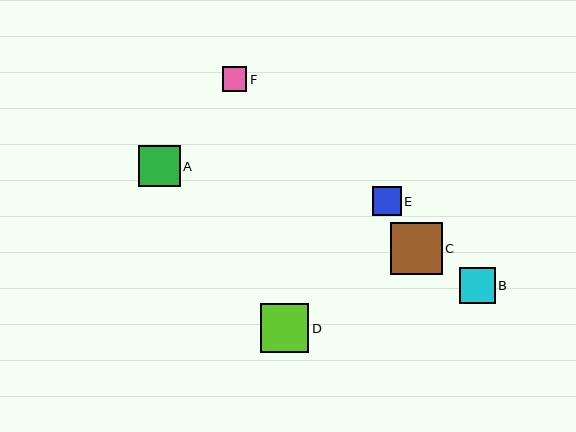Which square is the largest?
Square C is the largest with a size of approximately 52 pixels.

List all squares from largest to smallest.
From largest to smallest: C, D, A, B, E, F.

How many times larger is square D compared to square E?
Square D is approximately 1.7 times the size of square E.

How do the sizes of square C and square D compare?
Square C and square D are approximately the same size.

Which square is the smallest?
Square F is the smallest with a size of approximately 24 pixels.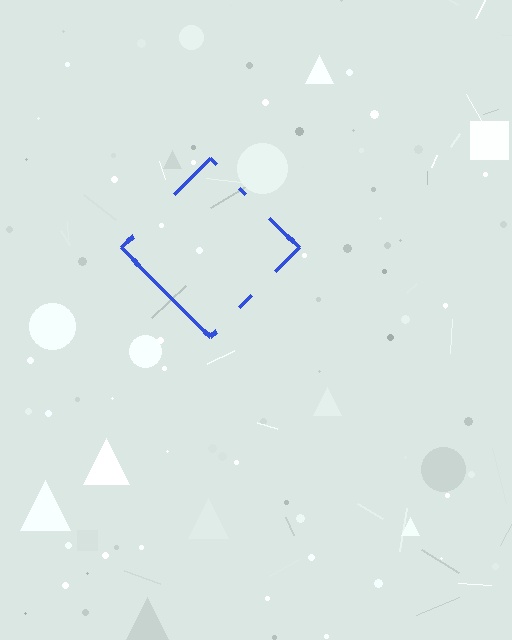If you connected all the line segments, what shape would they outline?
They would outline a diamond.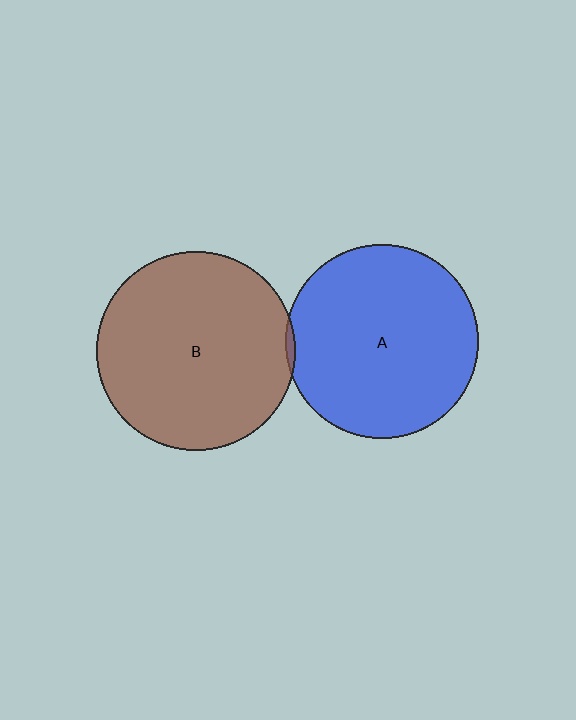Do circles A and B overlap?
Yes.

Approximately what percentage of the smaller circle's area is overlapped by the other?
Approximately 5%.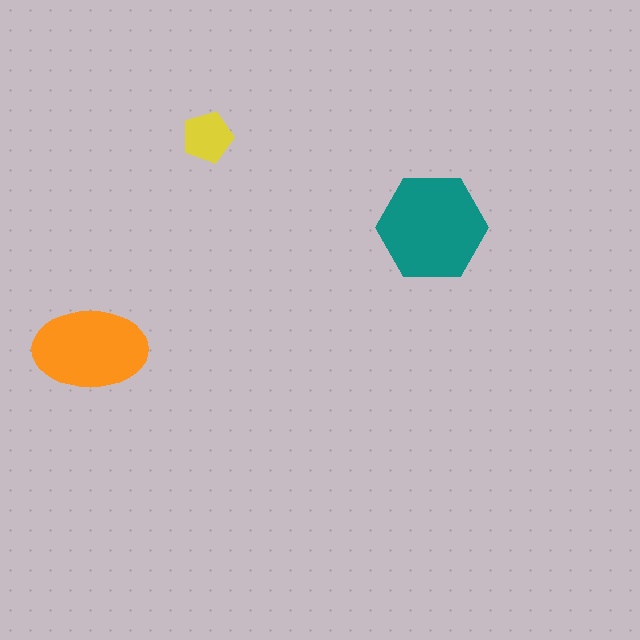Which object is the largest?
The teal hexagon.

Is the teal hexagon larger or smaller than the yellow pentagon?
Larger.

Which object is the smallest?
The yellow pentagon.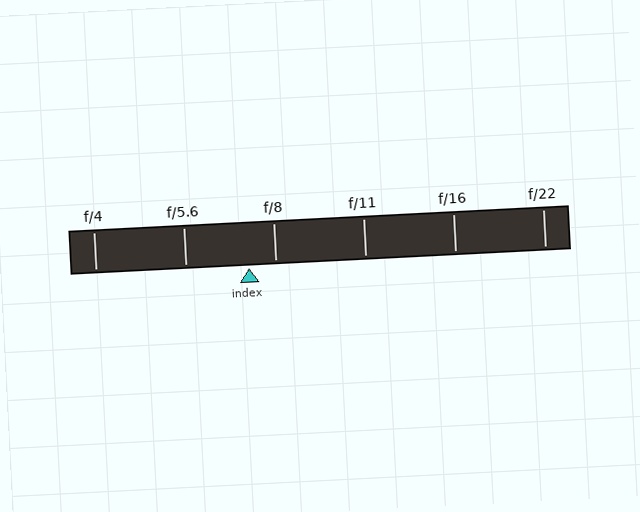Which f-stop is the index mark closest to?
The index mark is closest to f/8.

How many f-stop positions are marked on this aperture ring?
There are 6 f-stop positions marked.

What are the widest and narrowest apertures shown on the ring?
The widest aperture shown is f/4 and the narrowest is f/22.